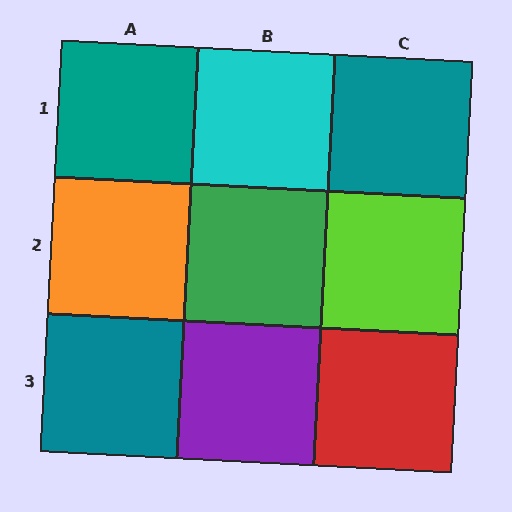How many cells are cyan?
1 cell is cyan.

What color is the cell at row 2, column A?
Orange.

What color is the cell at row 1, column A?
Teal.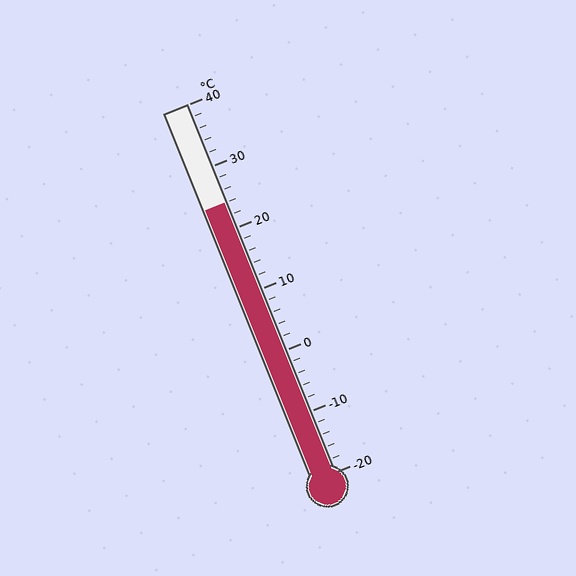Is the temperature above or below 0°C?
The temperature is above 0°C.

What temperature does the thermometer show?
The thermometer shows approximately 24°C.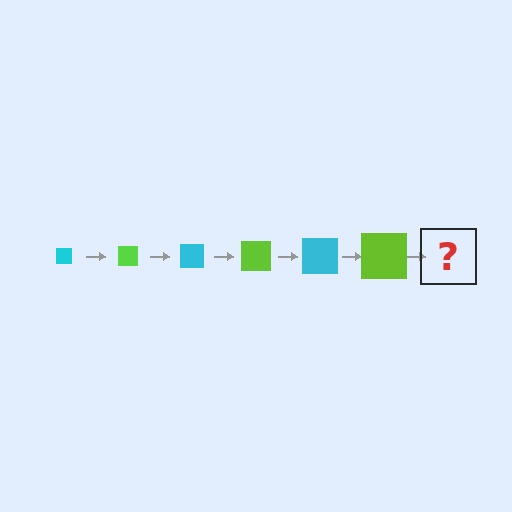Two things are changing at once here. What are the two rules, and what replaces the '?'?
The two rules are that the square grows larger each step and the color cycles through cyan and lime. The '?' should be a cyan square, larger than the previous one.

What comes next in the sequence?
The next element should be a cyan square, larger than the previous one.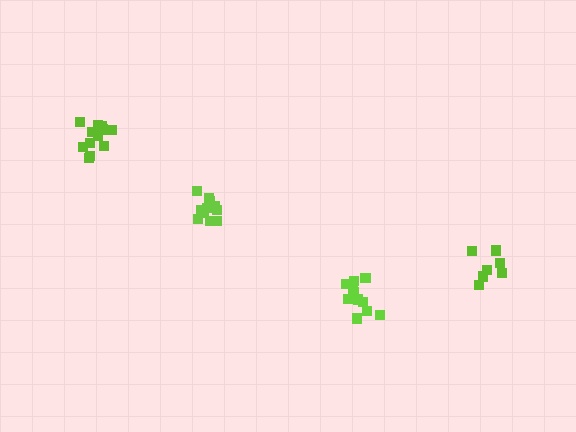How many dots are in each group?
Group 1: 11 dots, Group 2: 12 dots, Group 3: 7 dots, Group 4: 12 dots (42 total).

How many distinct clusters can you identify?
There are 4 distinct clusters.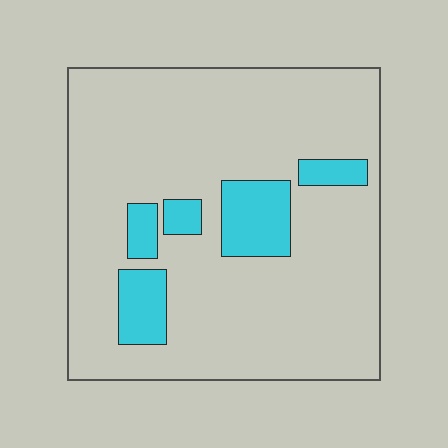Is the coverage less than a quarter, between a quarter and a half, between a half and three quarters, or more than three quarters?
Less than a quarter.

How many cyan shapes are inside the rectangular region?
5.